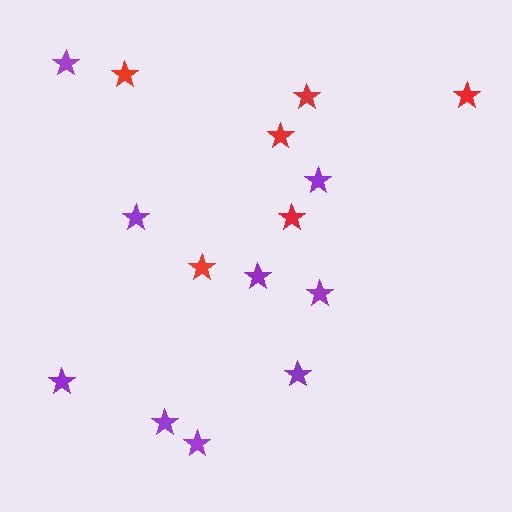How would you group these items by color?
There are 2 groups: one group of red stars (6) and one group of purple stars (9).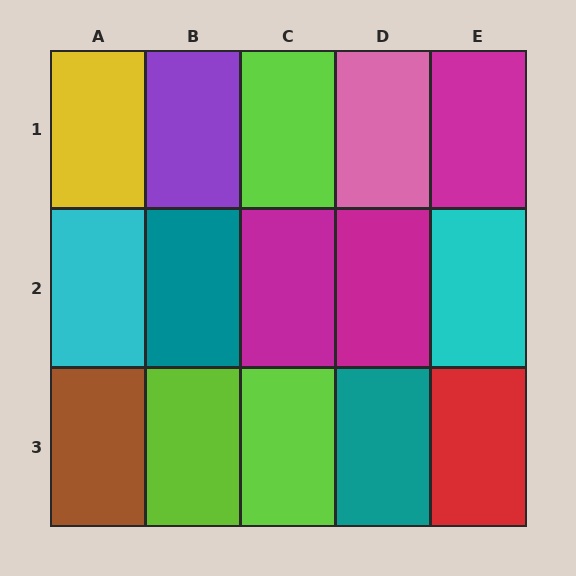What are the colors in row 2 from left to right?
Cyan, teal, magenta, magenta, cyan.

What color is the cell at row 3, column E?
Red.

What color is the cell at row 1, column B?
Purple.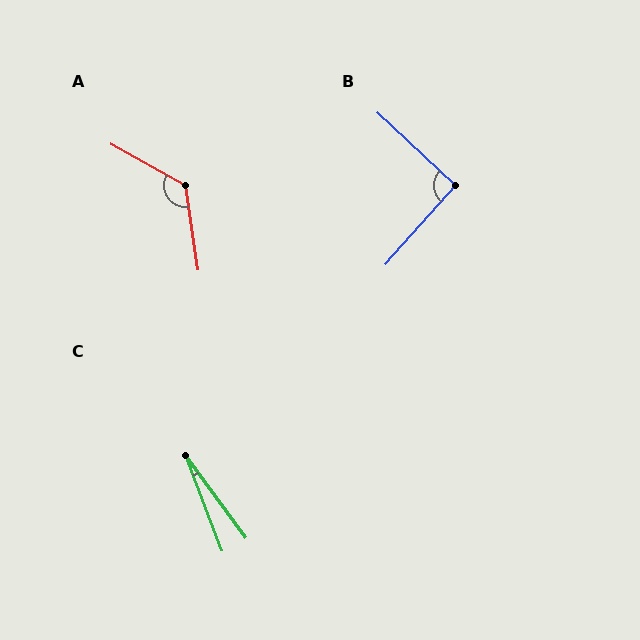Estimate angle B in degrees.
Approximately 91 degrees.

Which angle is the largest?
A, at approximately 128 degrees.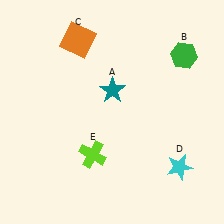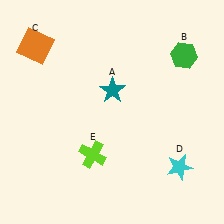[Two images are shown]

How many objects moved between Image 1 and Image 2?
1 object moved between the two images.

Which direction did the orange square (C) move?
The orange square (C) moved left.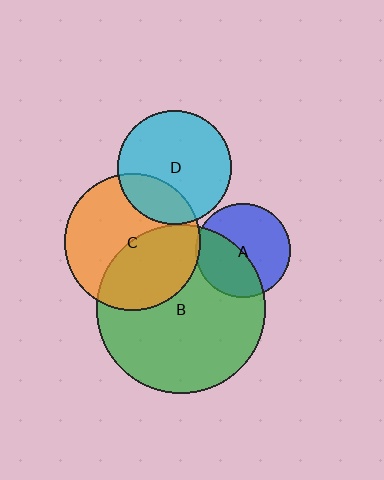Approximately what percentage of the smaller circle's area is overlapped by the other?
Approximately 45%.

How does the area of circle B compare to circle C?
Approximately 1.5 times.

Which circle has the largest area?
Circle B (green).